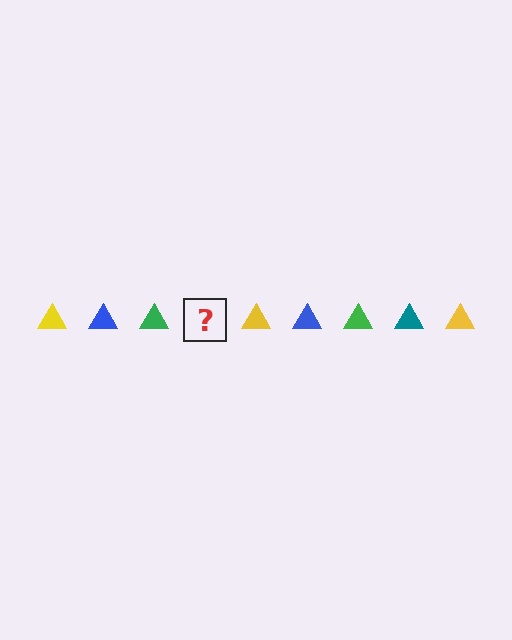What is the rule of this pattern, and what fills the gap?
The rule is that the pattern cycles through yellow, blue, green, teal triangles. The gap should be filled with a teal triangle.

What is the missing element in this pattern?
The missing element is a teal triangle.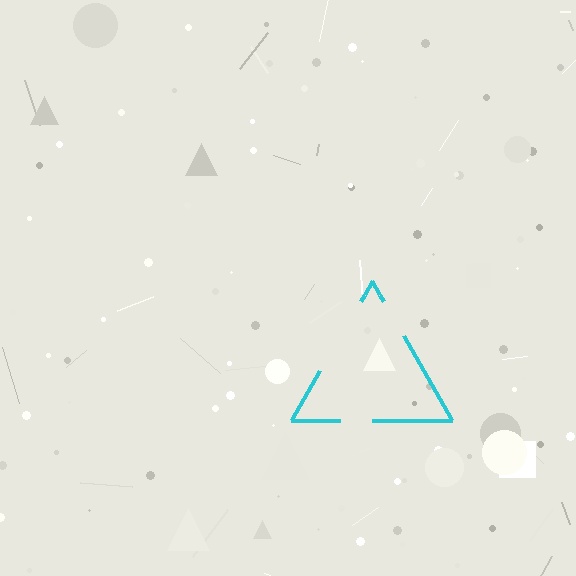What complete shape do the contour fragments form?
The contour fragments form a triangle.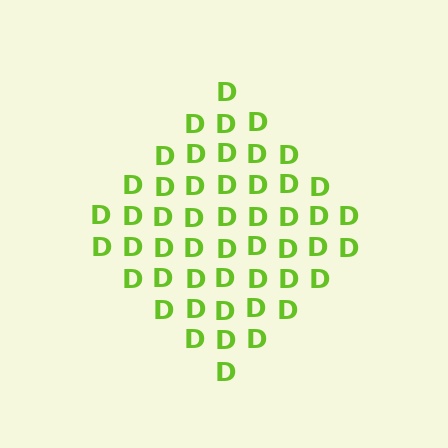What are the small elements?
The small elements are letter D's.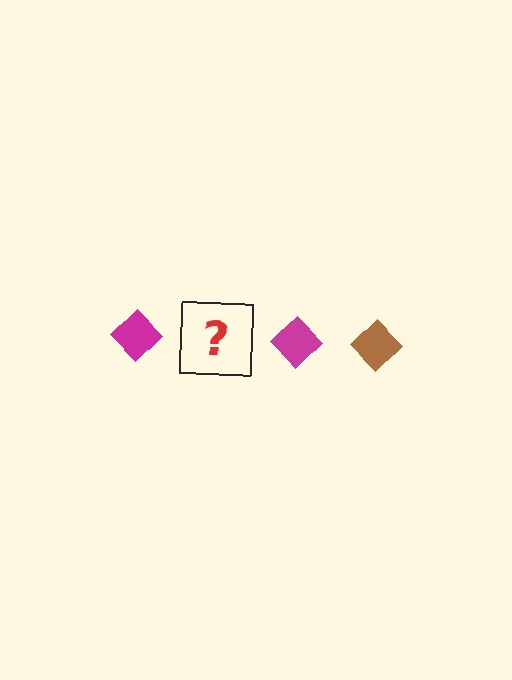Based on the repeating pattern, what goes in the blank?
The blank should be a brown diamond.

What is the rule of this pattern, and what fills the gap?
The rule is that the pattern cycles through magenta, brown diamonds. The gap should be filled with a brown diamond.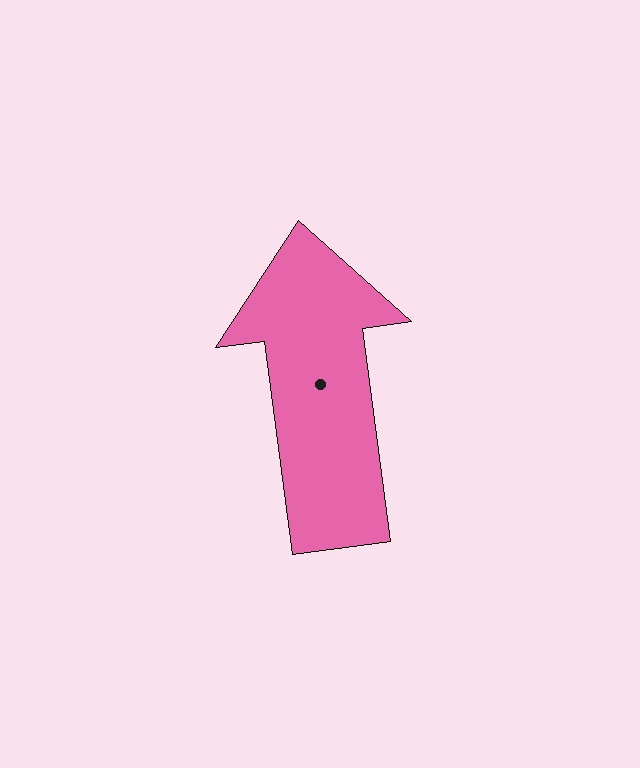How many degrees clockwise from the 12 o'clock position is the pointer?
Approximately 352 degrees.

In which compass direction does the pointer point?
North.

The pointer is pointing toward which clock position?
Roughly 12 o'clock.